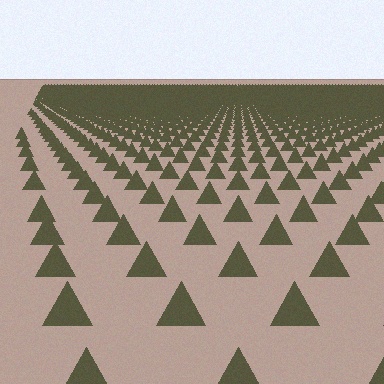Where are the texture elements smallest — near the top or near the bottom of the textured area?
Near the top.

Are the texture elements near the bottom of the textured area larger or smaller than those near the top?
Larger. Near the bottom, elements are closer to the viewer and appear at a bigger on-screen size.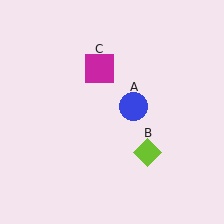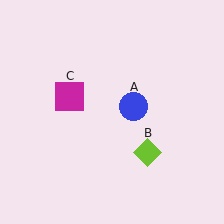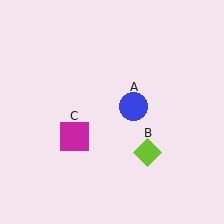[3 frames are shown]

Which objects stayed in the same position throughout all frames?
Blue circle (object A) and lime diamond (object B) remained stationary.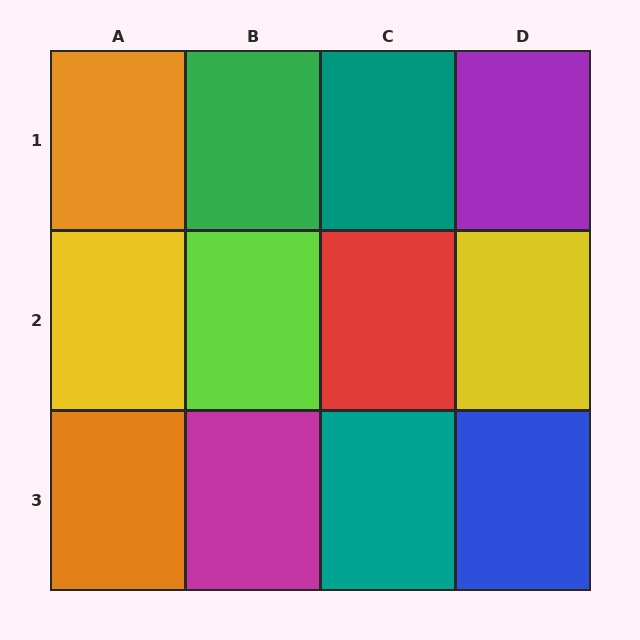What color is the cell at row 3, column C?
Teal.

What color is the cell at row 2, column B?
Lime.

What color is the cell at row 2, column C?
Red.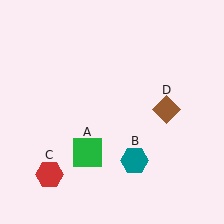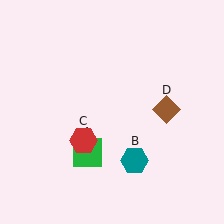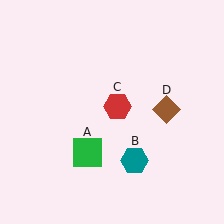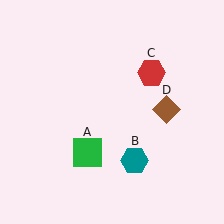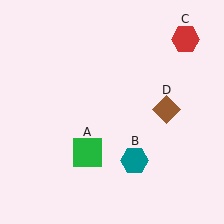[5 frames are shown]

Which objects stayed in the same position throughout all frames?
Green square (object A) and teal hexagon (object B) and brown diamond (object D) remained stationary.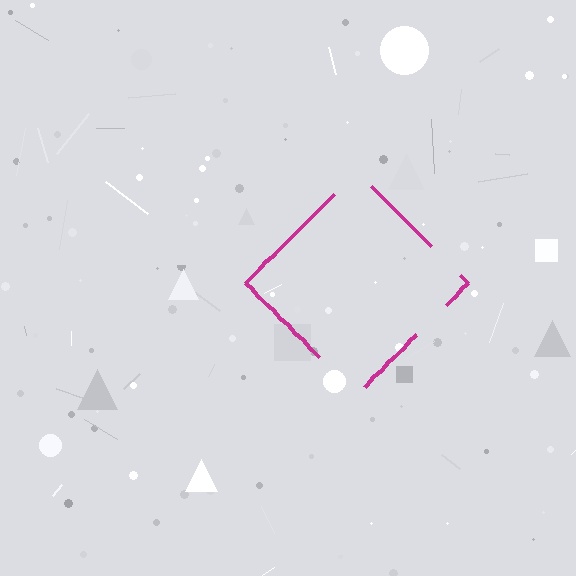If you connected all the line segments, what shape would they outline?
They would outline a diamond.